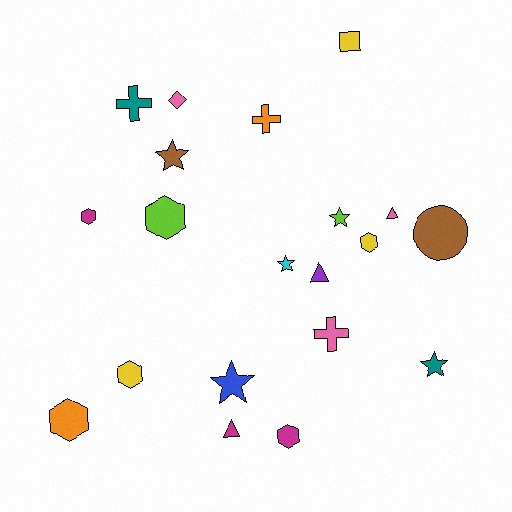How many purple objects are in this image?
There is 1 purple object.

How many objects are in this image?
There are 20 objects.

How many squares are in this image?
There is 1 square.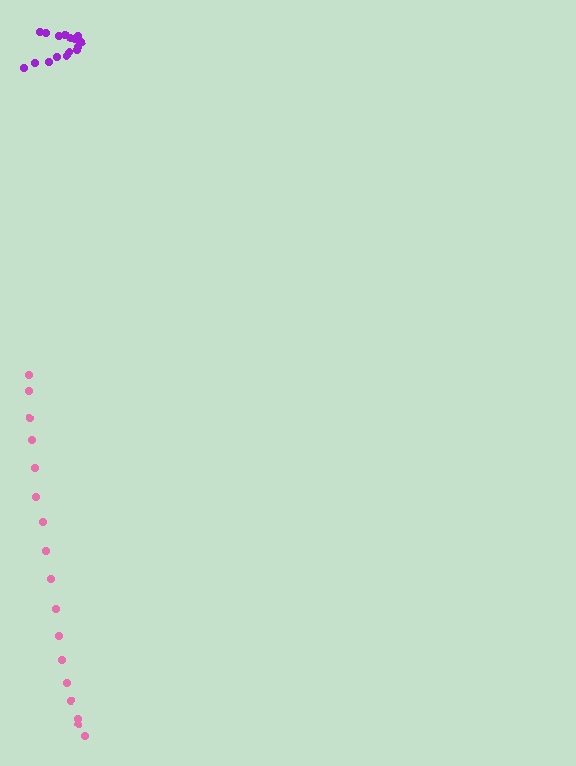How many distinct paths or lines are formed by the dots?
There are 2 distinct paths.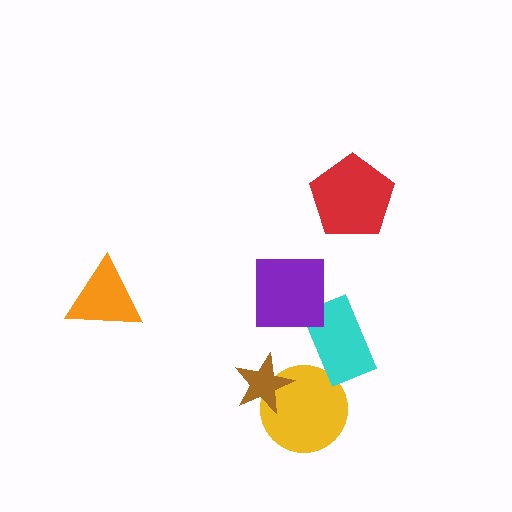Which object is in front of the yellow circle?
The brown star is in front of the yellow circle.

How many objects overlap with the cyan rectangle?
0 objects overlap with the cyan rectangle.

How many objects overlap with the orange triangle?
0 objects overlap with the orange triangle.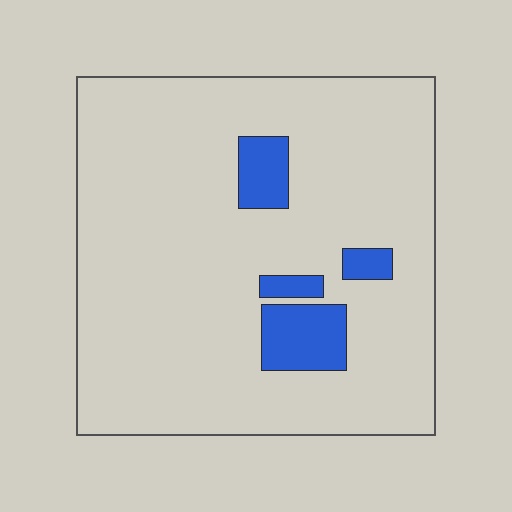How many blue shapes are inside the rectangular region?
4.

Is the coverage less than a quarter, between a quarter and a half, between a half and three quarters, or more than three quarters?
Less than a quarter.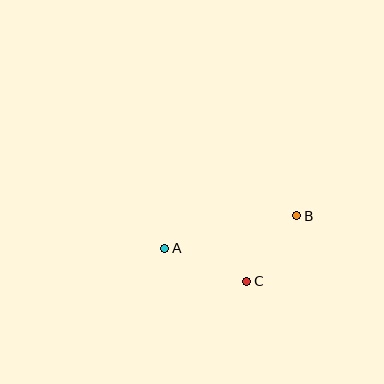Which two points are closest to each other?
Points B and C are closest to each other.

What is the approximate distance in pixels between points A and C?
The distance between A and C is approximately 88 pixels.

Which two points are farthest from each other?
Points A and B are farthest from each other.